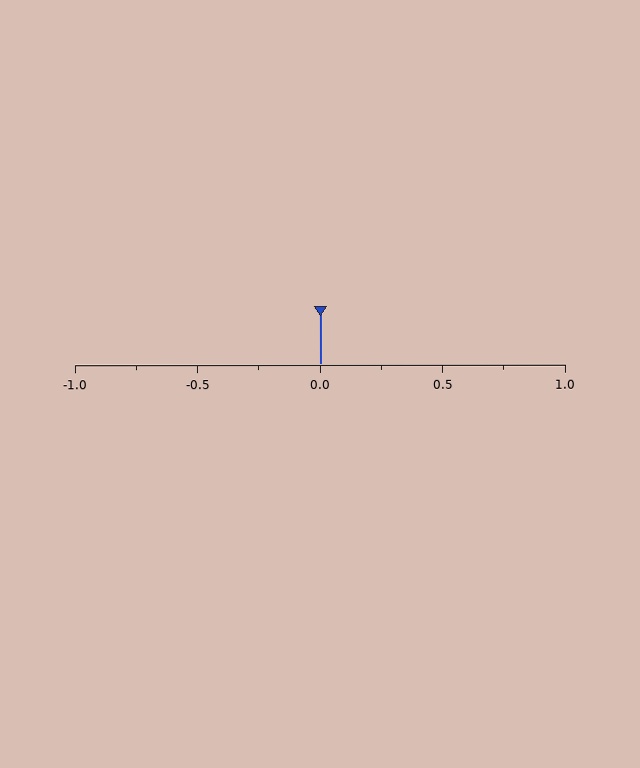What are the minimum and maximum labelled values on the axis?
The axis runs from -1.0 to 1.0.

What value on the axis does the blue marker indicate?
The marker indicates approximately 0.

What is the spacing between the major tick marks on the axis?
The major ticks are spaced 0.5 apart.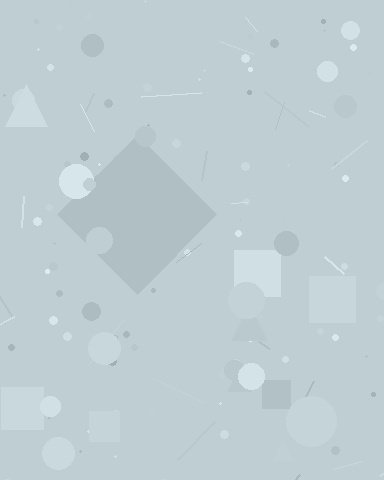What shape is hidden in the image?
A diamond is hidden in the image.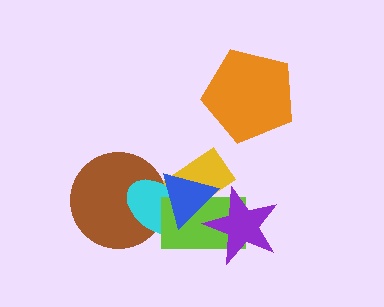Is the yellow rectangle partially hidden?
Yes, it is partially covered by another shape.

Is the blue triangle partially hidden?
Yes, it is partially covered by another shape.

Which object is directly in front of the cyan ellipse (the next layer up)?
The lime rectangle is directly in front of the cyan ellipse.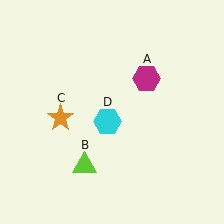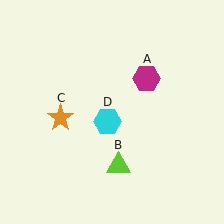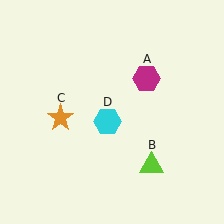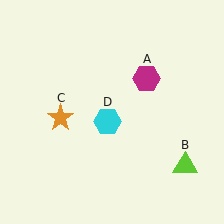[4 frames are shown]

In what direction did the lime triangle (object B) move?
The lime triangle (object B) moved right.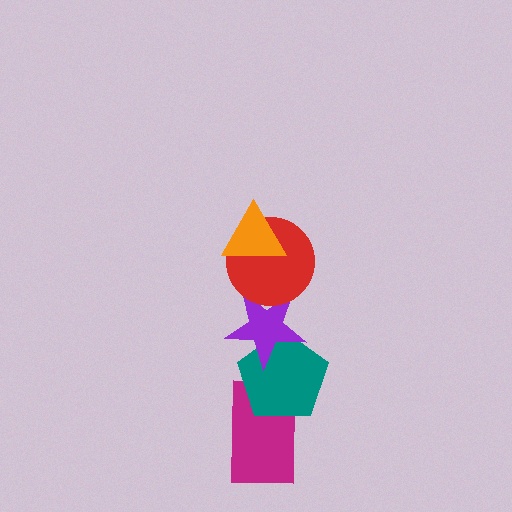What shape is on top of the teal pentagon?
The purple star is on top of the teal pentagon.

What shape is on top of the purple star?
The red circle is on top of the purple star.